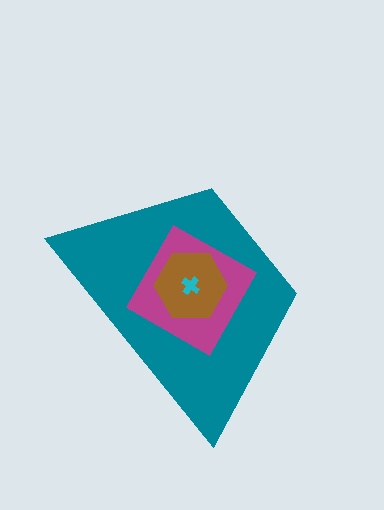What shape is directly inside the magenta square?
The brown hexagon.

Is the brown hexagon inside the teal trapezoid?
Yes.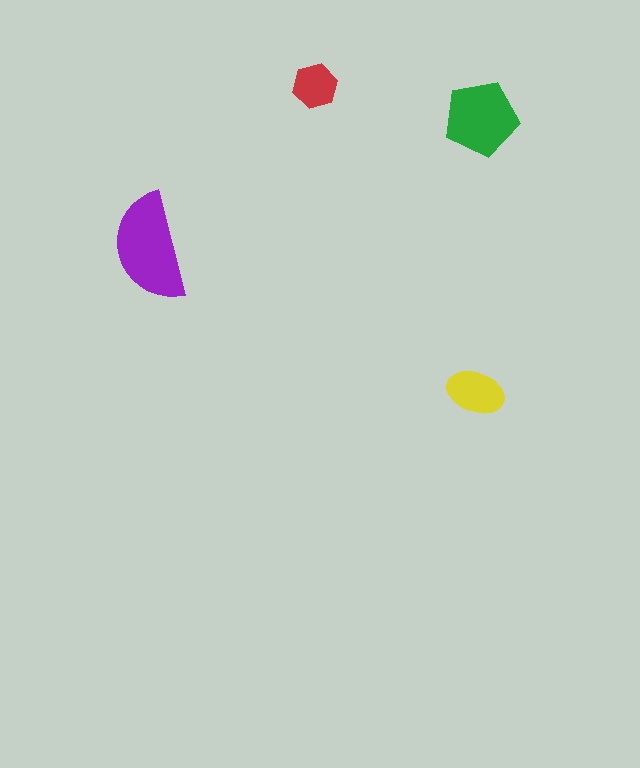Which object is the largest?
The purple semicircle.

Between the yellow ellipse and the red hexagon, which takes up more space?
The yellow ellipse.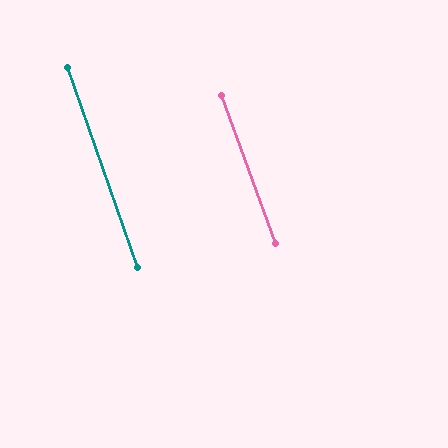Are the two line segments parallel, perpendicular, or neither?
Parallel — their directions differ by only 0.7°.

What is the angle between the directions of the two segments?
Approximately 1 degree.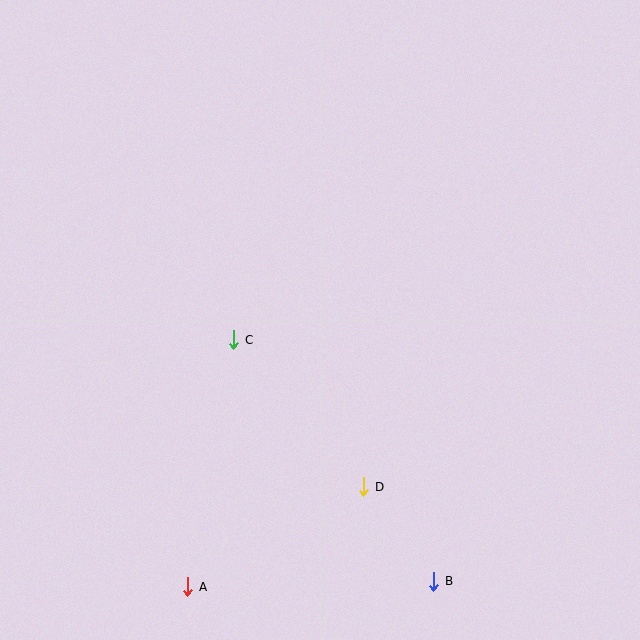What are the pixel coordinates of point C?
Point C is at (234, 340).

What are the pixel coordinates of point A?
Point A is at (188, 587).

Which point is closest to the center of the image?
Point C at (234, 340) is closest to the center.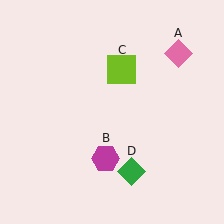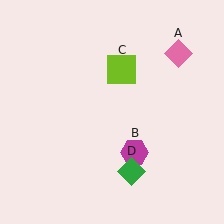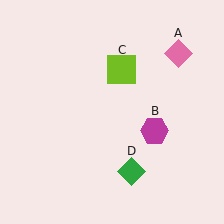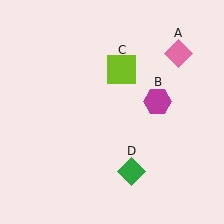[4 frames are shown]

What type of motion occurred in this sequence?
The magenta hexagon (object B) rotated counterclockwise around the center of the scene.